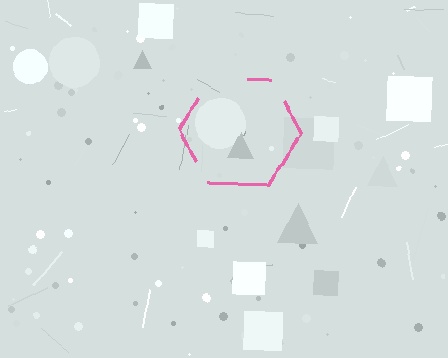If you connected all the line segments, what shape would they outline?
They would outline a hexagon.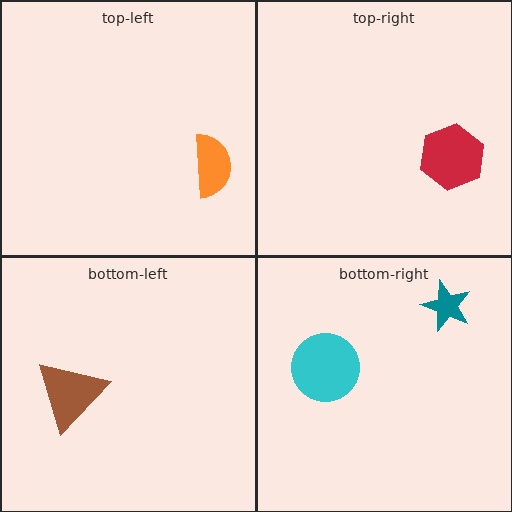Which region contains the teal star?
The bottom-right region.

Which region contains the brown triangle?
The bottom-left region.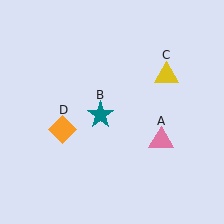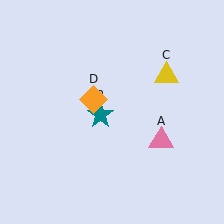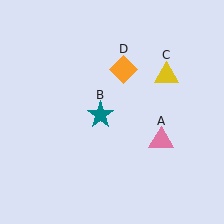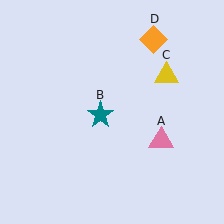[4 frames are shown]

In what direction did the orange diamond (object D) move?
The orange diamond (object D) moved up and to the right.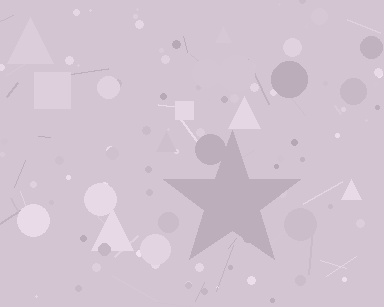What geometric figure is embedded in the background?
A star is embedded in the background.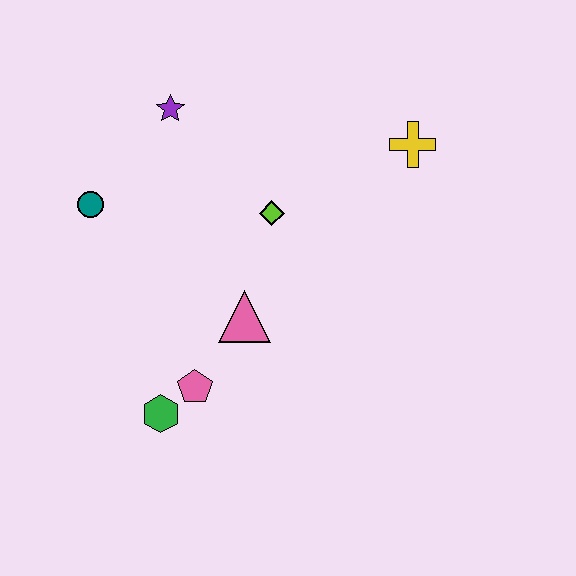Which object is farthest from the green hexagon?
The yellow cross is farthest from the green hexagon.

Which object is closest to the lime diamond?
The pink triangle is closest to the lime diamond.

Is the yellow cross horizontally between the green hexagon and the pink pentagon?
No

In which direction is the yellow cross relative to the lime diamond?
The yellow cross is to the right of the lime diamond.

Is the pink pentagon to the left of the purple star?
No